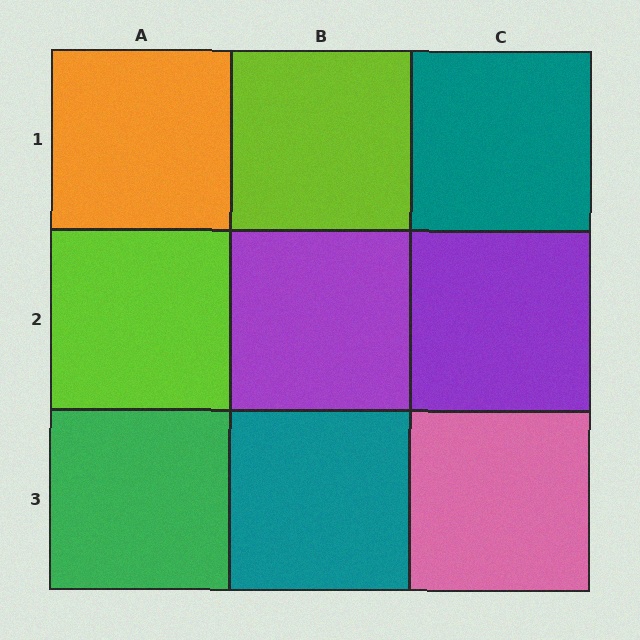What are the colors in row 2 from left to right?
Lime, purple, purple.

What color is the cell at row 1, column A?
Orange.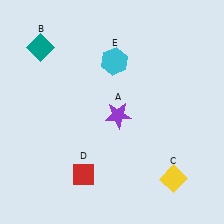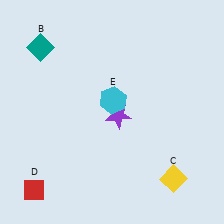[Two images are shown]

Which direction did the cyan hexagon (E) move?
The cyan hexagon (E) moved down.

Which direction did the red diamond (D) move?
The red diamond (D) moved left.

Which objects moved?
The objects that moved are: the red diamond (D), the cyan hexagon (E).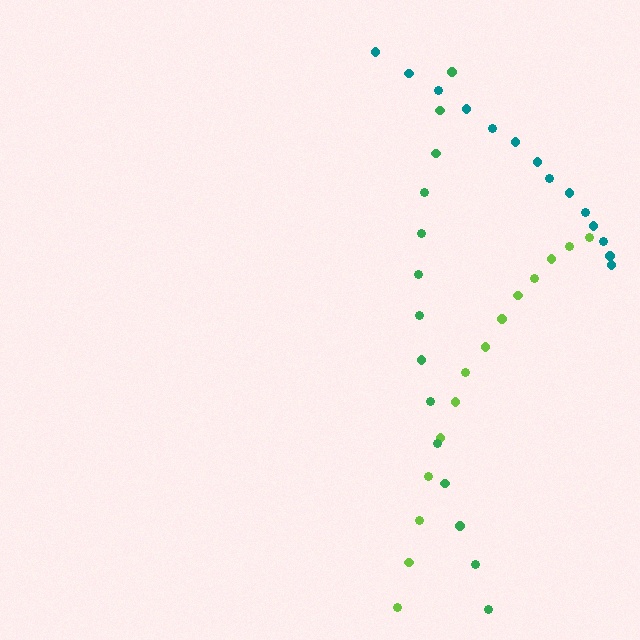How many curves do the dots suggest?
There are 3 distinct paths.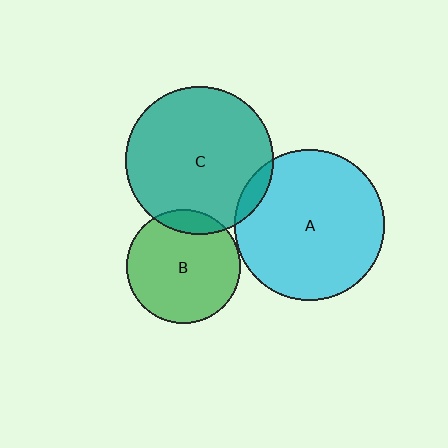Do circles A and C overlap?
Yes.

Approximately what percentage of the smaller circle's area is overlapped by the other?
Approximately 5%.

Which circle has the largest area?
Circle A (cyan).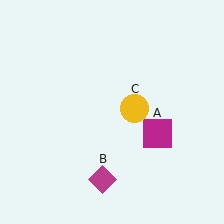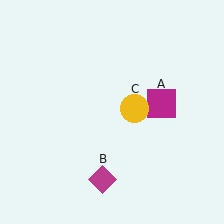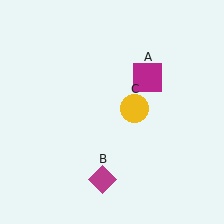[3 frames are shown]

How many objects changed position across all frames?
1 object changed position: magenta square (object A).